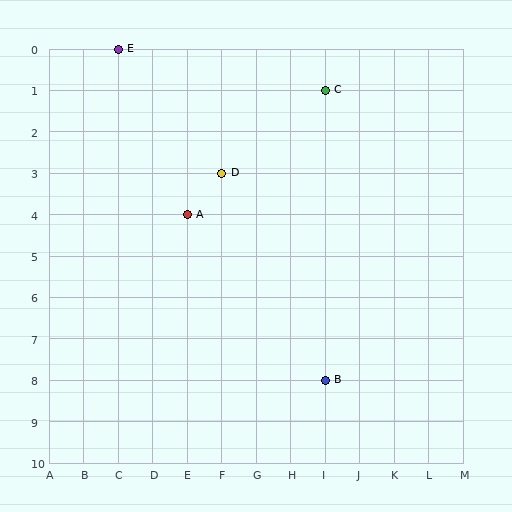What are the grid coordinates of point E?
Point E is at grid coordinates (C, 0).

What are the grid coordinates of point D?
Point D is at grid coordinates (F, 3).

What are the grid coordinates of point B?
Point B is at grid coordinates (I, 8).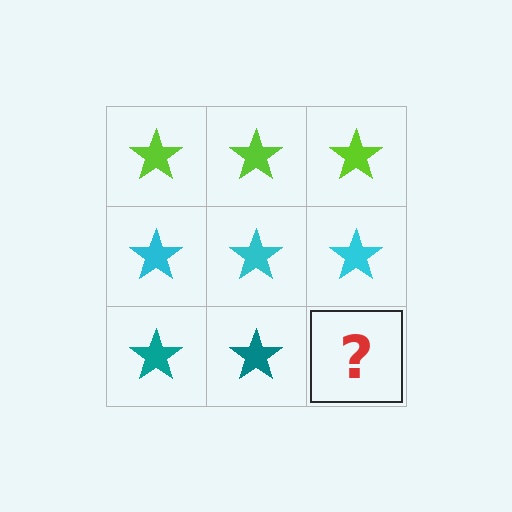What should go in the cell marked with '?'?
The missing cell should contain a teal star.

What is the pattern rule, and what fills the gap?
The rule is that each row has a consistent color. The gap should be filled with a teal star.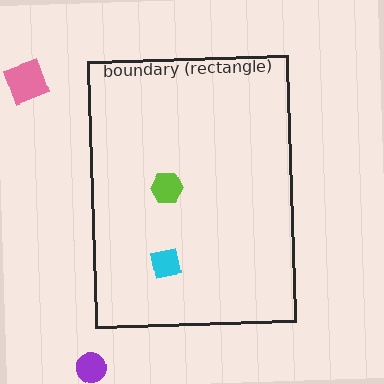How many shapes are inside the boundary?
2 inside, 2 outside.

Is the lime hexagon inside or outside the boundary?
Inside.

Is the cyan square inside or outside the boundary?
Inside.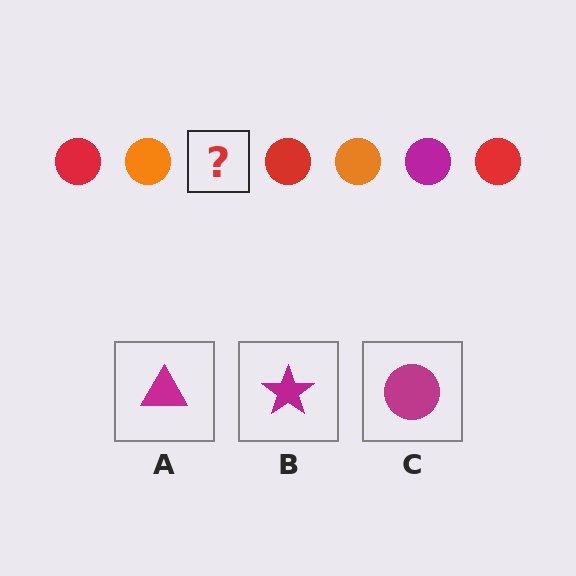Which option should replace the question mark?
Option C.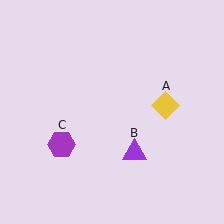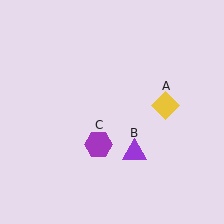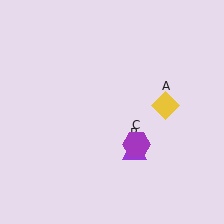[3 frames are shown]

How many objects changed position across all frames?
1 object changed position: purple hexagon (object C).